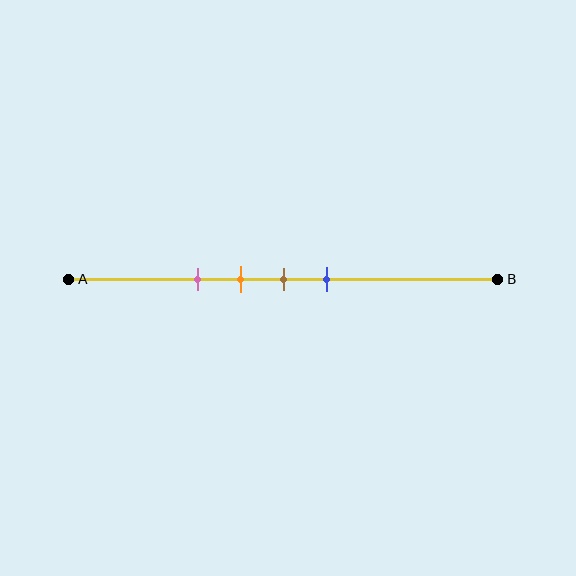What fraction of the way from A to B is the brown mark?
The brown mark is approximately 50% (0.5) of the way from A to B.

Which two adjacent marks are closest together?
The orange and brown marks are the closest adjacent pair.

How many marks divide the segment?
There are 4 marks dividing the segment.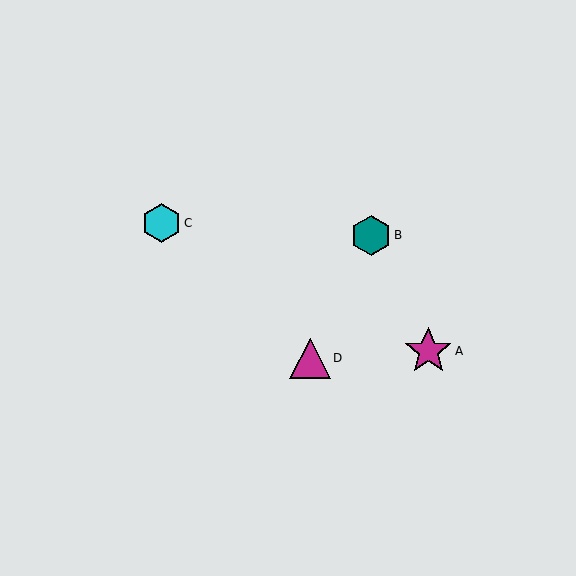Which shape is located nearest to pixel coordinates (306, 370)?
The magenta triangle (labeled D) at (310, 358) is nearest to that location.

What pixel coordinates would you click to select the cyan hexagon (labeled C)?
Click at (161, 223) to select the cyan hexagon C.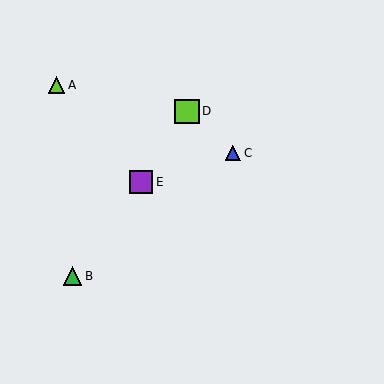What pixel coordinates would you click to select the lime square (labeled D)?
Click at (187, 111) to select the lime square D.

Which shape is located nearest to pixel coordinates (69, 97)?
The lime triangle (labeled A) at (57, 85) is nearest to that location.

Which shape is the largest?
The lime square (labeled D) is the largest.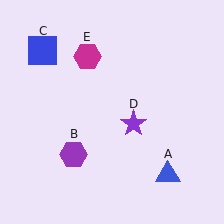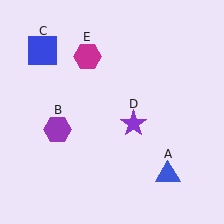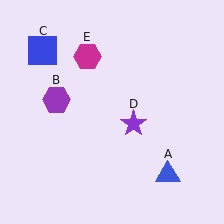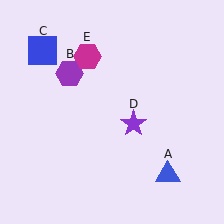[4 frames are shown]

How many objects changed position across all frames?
1 object changed position: purple hexagon (object B).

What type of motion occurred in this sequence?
The purple hexagon (object B) rotated clockwise around the center of the scene.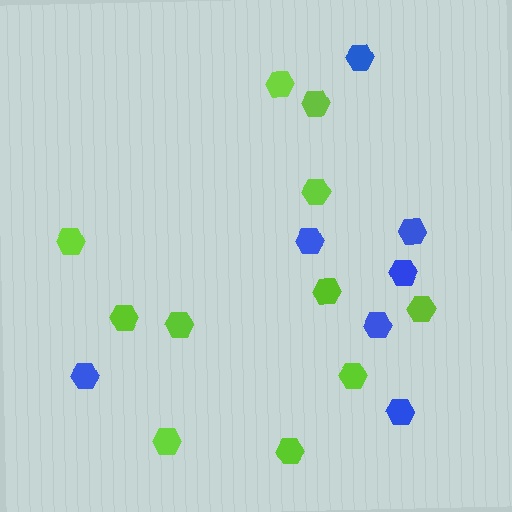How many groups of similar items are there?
There are 2 groups: one group of lime hexagons (11) and one group of blue hexagons (7).